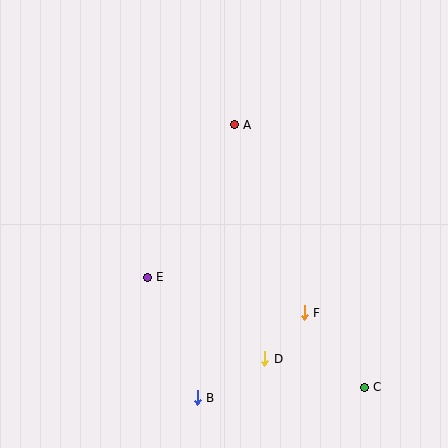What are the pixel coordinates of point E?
Point E is at (147, 277).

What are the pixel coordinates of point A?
Point A is at (234, 125).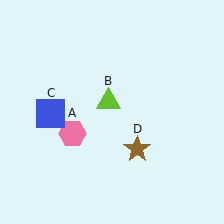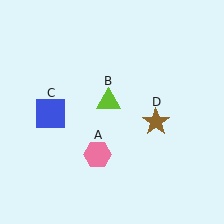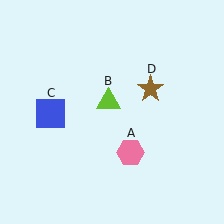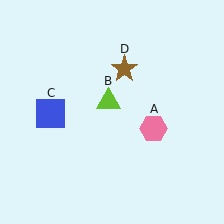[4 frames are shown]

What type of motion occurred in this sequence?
The pink hexagon (object A), brown star (object D) rotated counterclockwise around the center of the scene.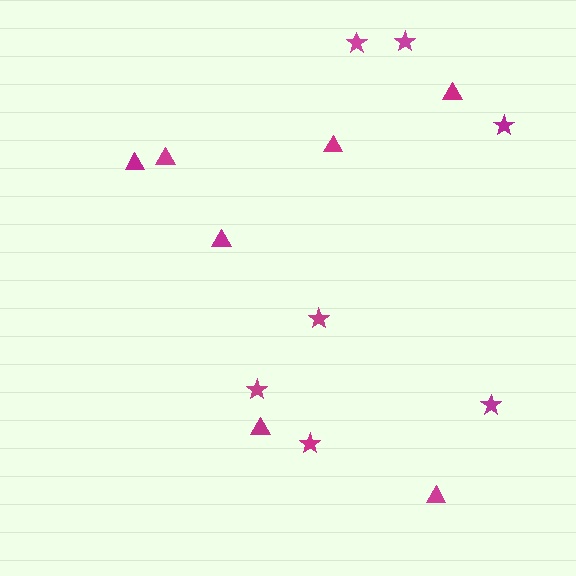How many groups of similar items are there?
There are 2 groups: one group of stars (7) and one group of triangles (7).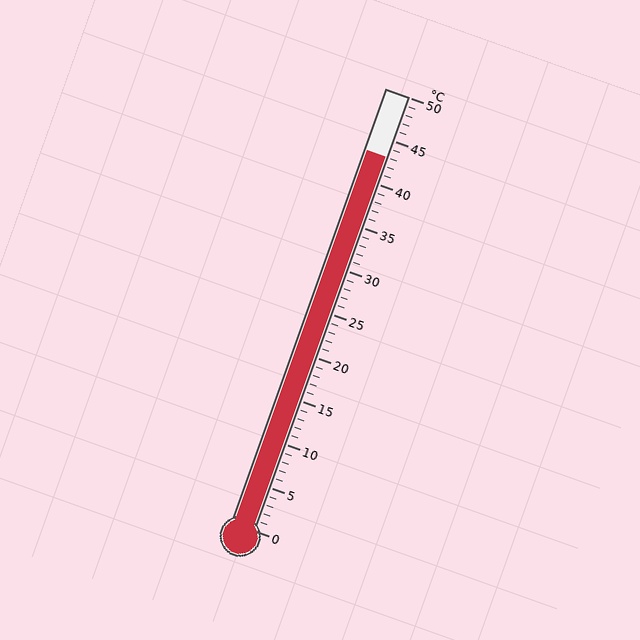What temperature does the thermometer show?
The thermometer shows approximately 43°C.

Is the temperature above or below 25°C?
The temperature is above 25°C.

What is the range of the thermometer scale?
The thermometer scale ranges from 0°C to 50°C.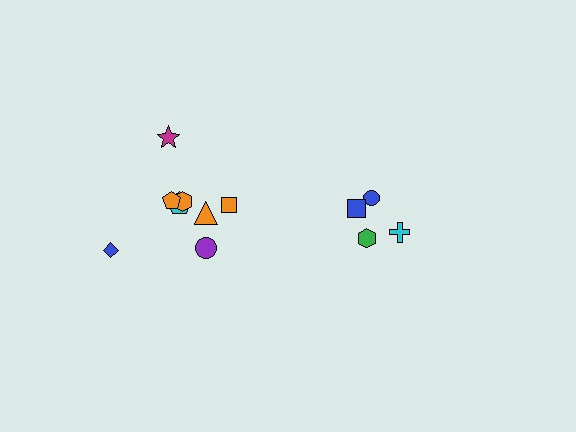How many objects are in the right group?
There are 4 objects.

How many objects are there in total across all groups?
There are 12 objects.